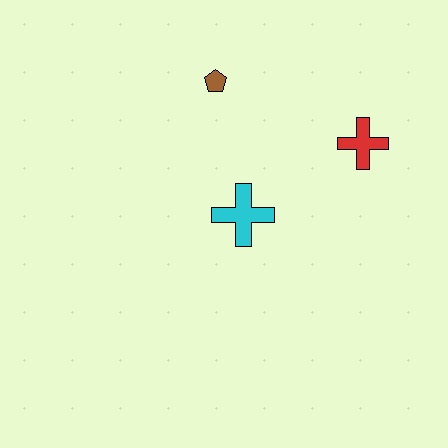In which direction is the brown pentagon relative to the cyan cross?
The brown pentagon is above the cyan cross.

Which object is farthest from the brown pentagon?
The red cross is farthest from the brown pentagon.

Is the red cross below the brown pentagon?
Yes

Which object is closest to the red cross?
The cyan cross is closest to the red cross.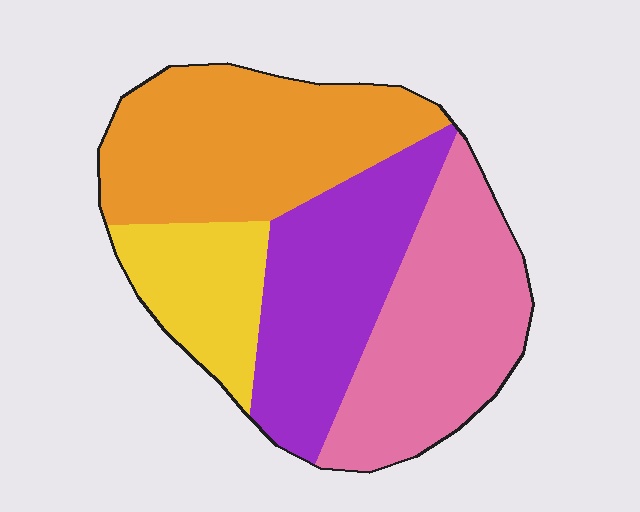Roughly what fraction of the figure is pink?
Pink covers about 30% of the figure.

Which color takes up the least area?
Yellow, at roughly 15%.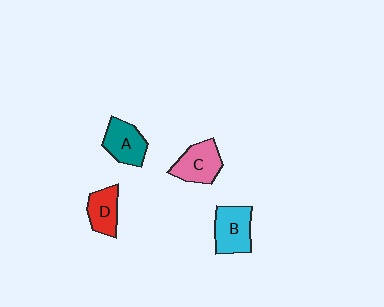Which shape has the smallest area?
Shape D (red).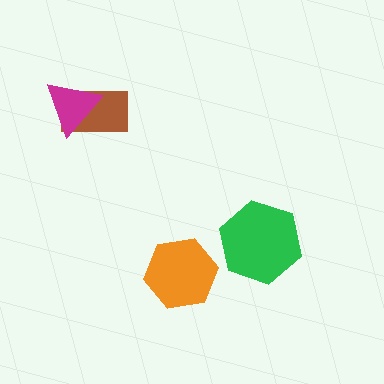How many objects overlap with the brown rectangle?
1 object overlaps with the brown rectangle.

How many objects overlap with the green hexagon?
0 objects overlap with the green hexagon.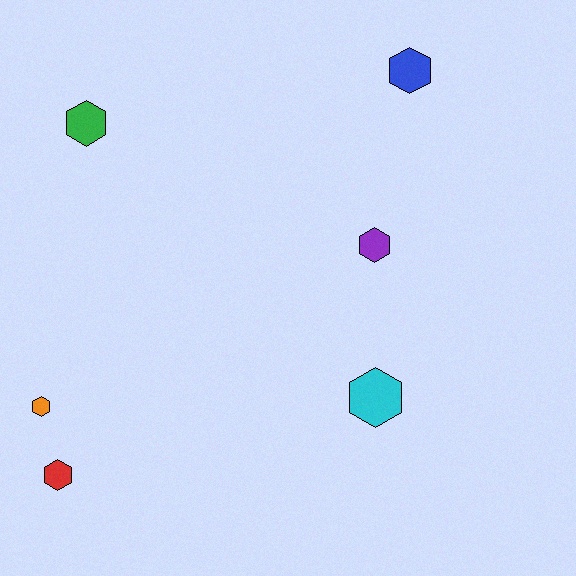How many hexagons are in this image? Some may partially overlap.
There are 6 hexagons.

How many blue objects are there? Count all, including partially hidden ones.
There is 1 blue object.